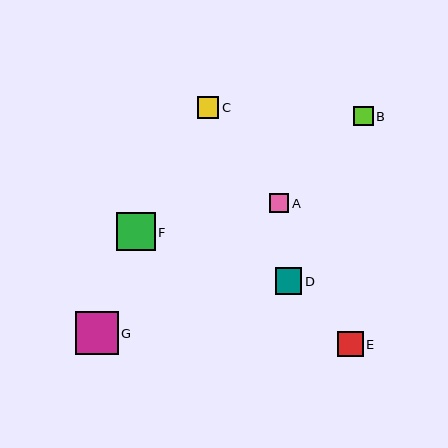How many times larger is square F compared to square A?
Square F is approximately 2.0 times the size of square A.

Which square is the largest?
Square G is the largest with a size of approximately 43 pixels.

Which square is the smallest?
Square A is the smallest with a size of approximately 19 pixels.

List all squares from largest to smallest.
From largest to smallest: G, F, D, E, C, B, A.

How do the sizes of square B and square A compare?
Square B and square A are approximately the same size.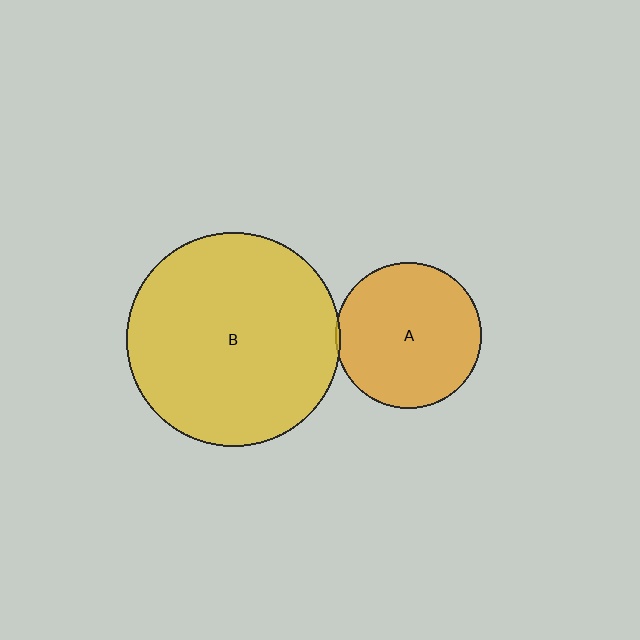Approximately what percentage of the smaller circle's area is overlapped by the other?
Approximately 5%.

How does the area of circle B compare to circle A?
Approximately 2.1 times.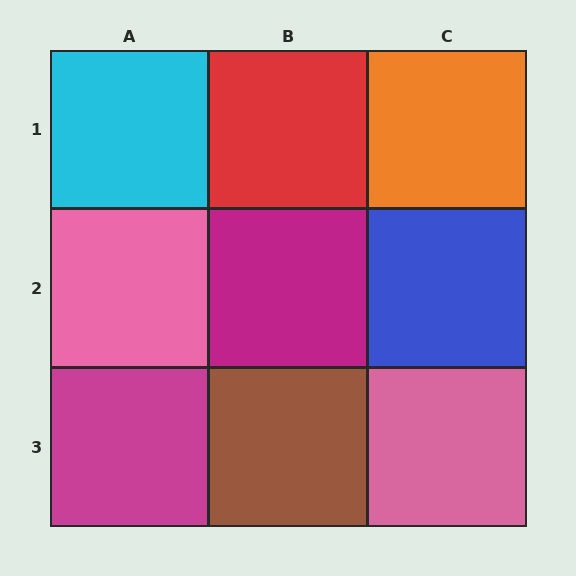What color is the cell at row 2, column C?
Blue.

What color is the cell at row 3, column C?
Pink.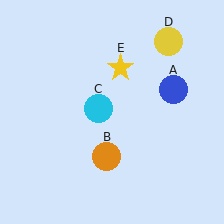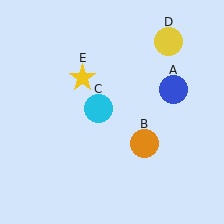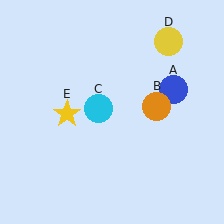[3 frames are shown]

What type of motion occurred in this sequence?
The orange circle (object B), yellow star (object E) rotated counterclockwise around the center of the scene.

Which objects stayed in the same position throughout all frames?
Blue circle (object A) and cyan circle (object C) and yellow circle (object D) remained stationary.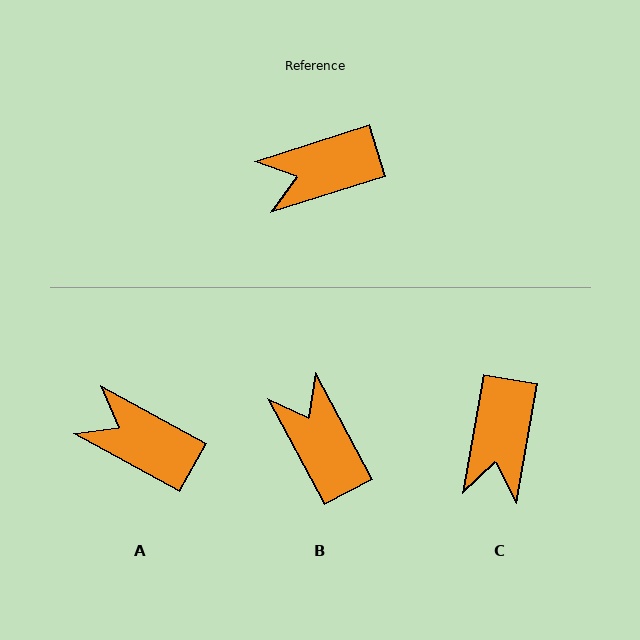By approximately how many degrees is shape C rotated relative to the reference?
Approximately 63 degrees counter-clockwise.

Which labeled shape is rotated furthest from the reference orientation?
B, about 79 degrees away.